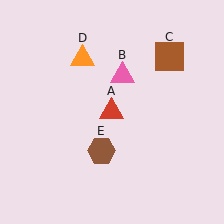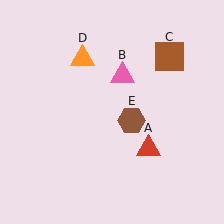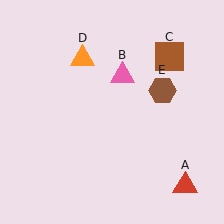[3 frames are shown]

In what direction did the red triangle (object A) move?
The red triangle (object A) moved down and to the right.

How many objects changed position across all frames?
2 objects changed position: red triangle (object A), brown hexagon (object E).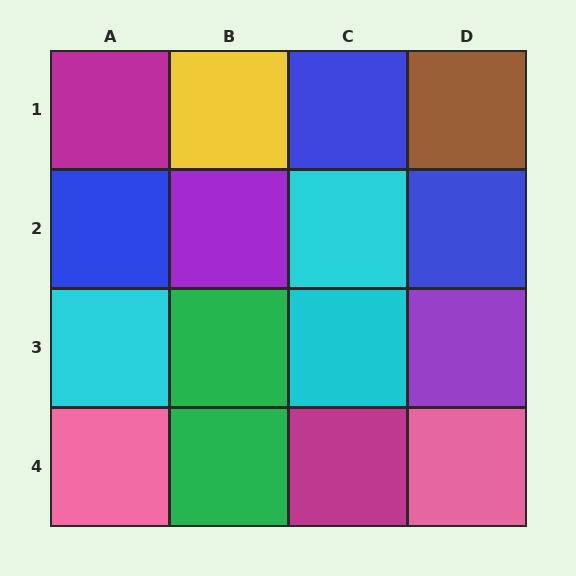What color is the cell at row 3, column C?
Cyan.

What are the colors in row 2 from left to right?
Blue, purple, cyan, blue.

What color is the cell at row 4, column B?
Green.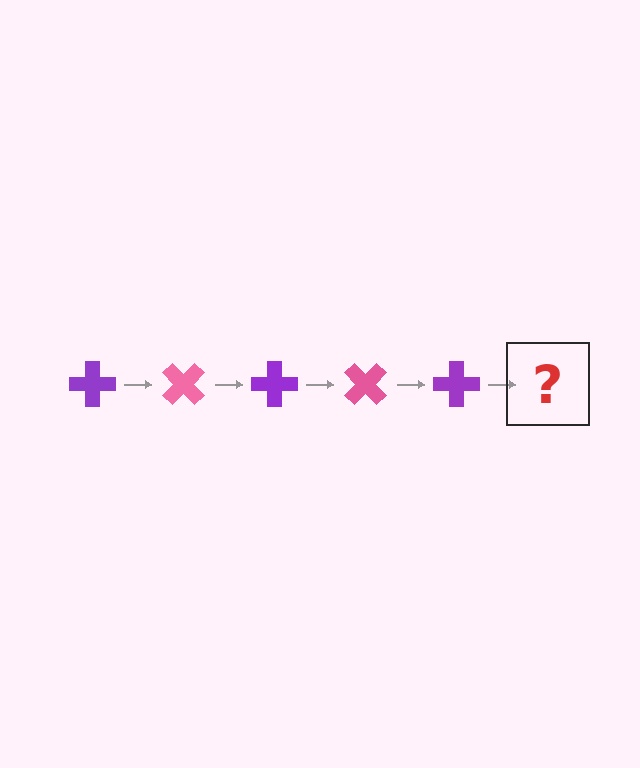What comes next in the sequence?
The next element should be a pink cross, rotated 225 degrees from the start.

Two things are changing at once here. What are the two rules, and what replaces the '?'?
The two rules are that it rotates 45 degrees each step and the color cycles through purple and pink. The '?' should be a pink cross, rotated 225 degrees from the start.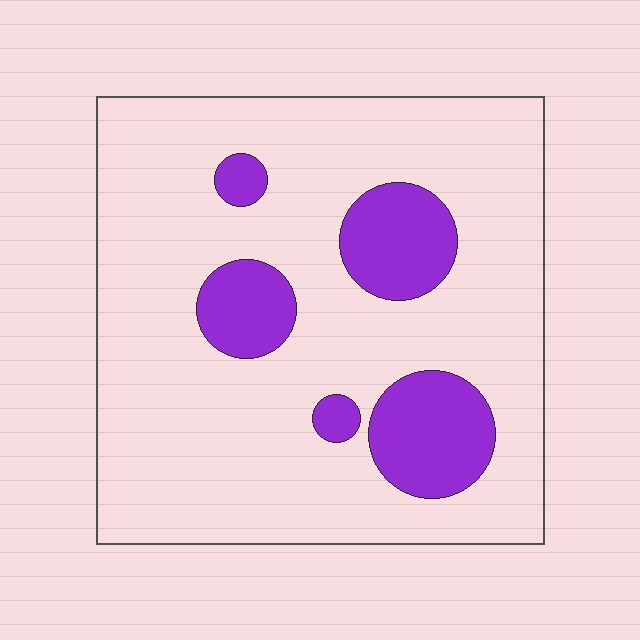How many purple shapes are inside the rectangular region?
5.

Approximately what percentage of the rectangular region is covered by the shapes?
Approximately 20%.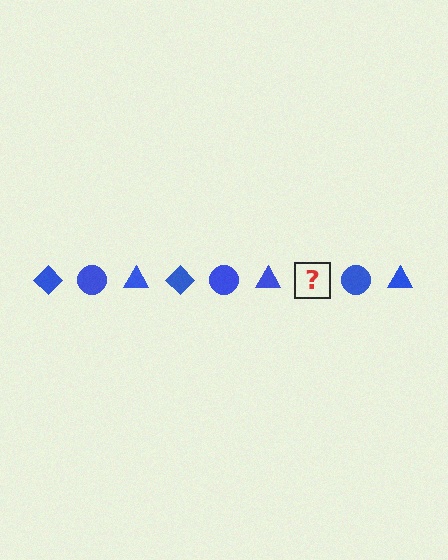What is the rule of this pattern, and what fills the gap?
The rule is that the pattern cycles through diamond, circle, triangle shapes in blue. The gap should be filled with a blue diamond.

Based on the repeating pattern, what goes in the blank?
The blank should be a blue diamond.